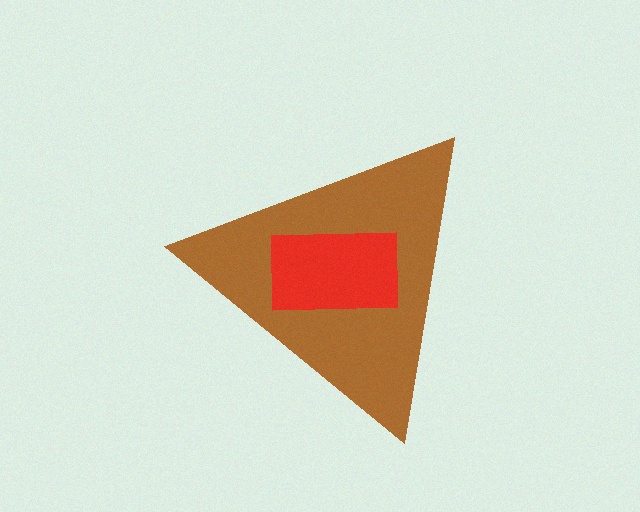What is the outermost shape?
The brown triangle.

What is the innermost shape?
The red rectangle.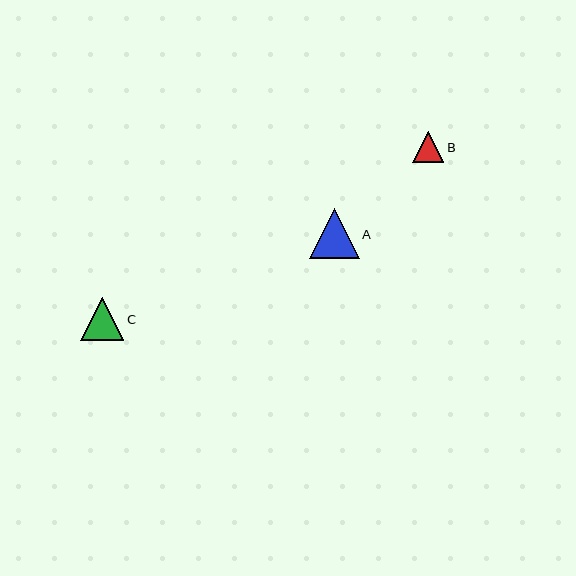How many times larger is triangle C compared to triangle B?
Triangle C is approximately 1.4 times the size of triangle B.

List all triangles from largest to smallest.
From largest to smallest: A, C, B.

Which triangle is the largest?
Triangle A is the largest with a size of approximately 50 pixels.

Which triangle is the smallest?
Triangle B is the smallest with a size of approximately 31 pixels.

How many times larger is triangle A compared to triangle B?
Triangle A is approximately 1.6 times the size of triangle B.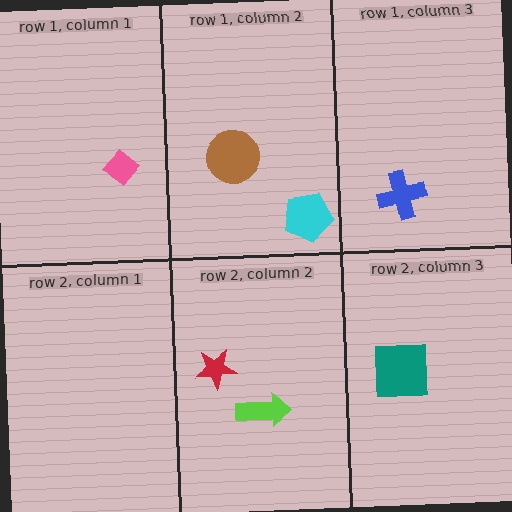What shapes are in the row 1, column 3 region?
The blue cross.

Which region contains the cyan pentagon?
The row 1, column 2 region.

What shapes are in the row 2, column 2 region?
The red star, the lime arrow.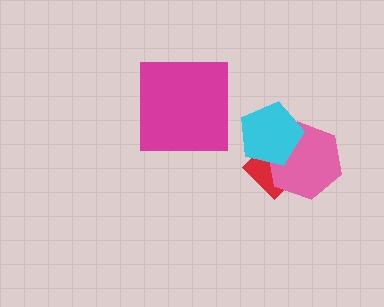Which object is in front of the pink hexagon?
The cyan pentagon is in front of the pink hexagon.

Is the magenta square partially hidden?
No, no other shape covers it.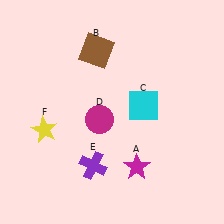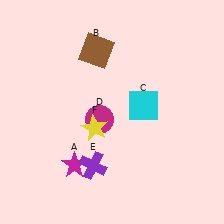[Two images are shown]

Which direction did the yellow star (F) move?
The yellow star (F) moved right.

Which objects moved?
The objects that moved are: the magenta star (A), the yellow star (F).